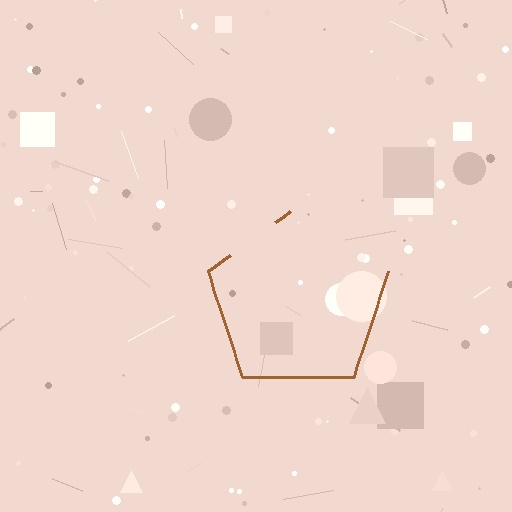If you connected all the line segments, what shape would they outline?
They would outline a pentagon.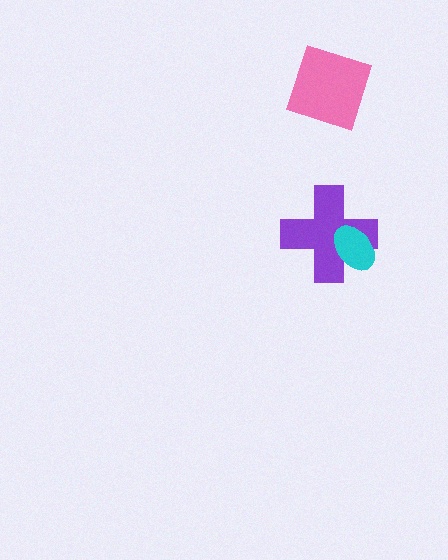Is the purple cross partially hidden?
Yes, it is partially covered by another shape.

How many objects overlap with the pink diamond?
0 objects overlap with the pink diamond.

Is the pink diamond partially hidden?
No, no other shape covers it.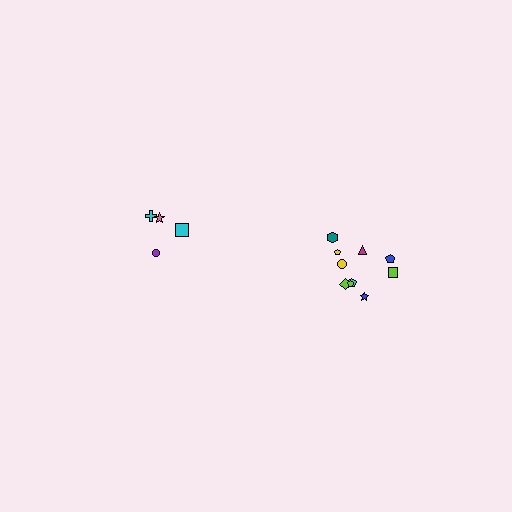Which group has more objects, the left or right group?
The right group.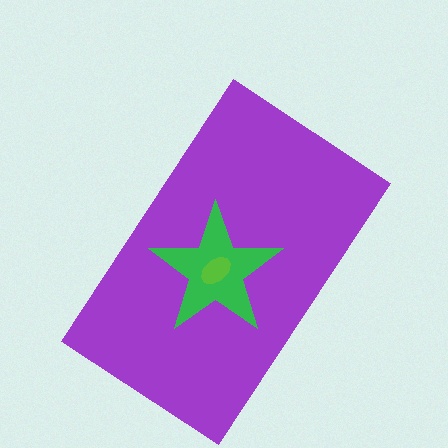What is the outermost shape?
The purple rectangle.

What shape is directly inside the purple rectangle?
The green star.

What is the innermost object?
The lime ellipse.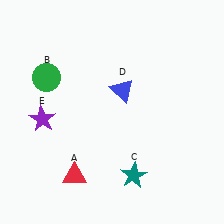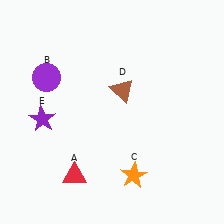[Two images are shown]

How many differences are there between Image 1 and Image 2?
There are 3 differences between the two images.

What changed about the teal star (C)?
In Image 1, C is teal. In Image 2, it changed to orange.